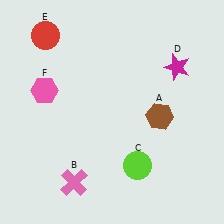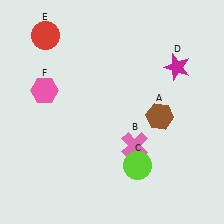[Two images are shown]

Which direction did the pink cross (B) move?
The pink cross (B) moved right.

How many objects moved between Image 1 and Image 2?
1 object moved between the two images.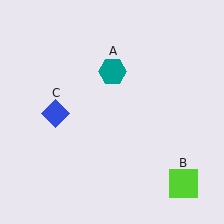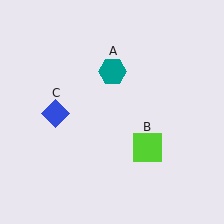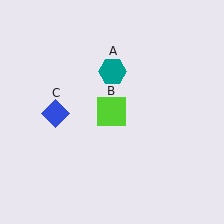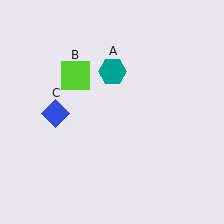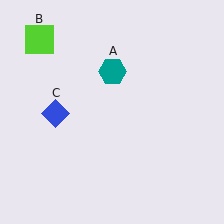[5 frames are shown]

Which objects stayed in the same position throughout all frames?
Teal hexagon (object A) and blue diamond (object C) remained stationary.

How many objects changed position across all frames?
1 object changed position: lime square (object B).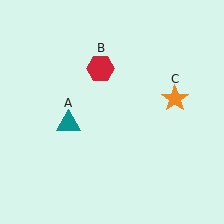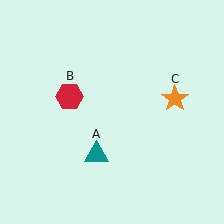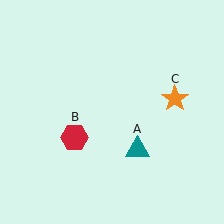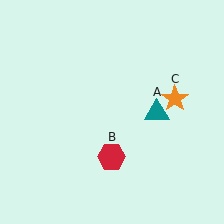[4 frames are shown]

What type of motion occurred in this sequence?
The teal triangle (object A), red hexagon (object B) rotated counterclockwise around the center of the scene.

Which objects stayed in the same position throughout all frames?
Orange star (object C) remained stationary.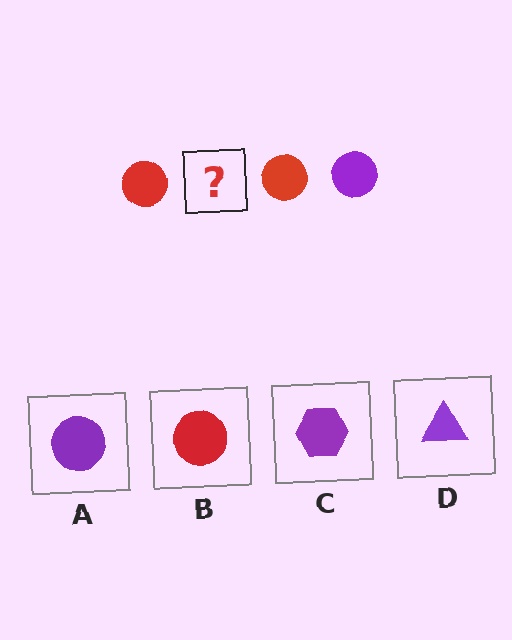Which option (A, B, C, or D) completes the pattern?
A.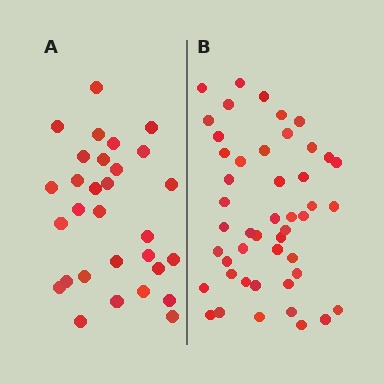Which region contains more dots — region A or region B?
Region B (the right region) has more dots.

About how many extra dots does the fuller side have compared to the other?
Region B has approximately 15 more dots than region A.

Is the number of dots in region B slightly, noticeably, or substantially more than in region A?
Region B has substantially more. The ratio is roughly 1.6 to 1.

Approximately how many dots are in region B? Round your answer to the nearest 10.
About 50 dots. (The exact count is 47, which rounds to 50.)